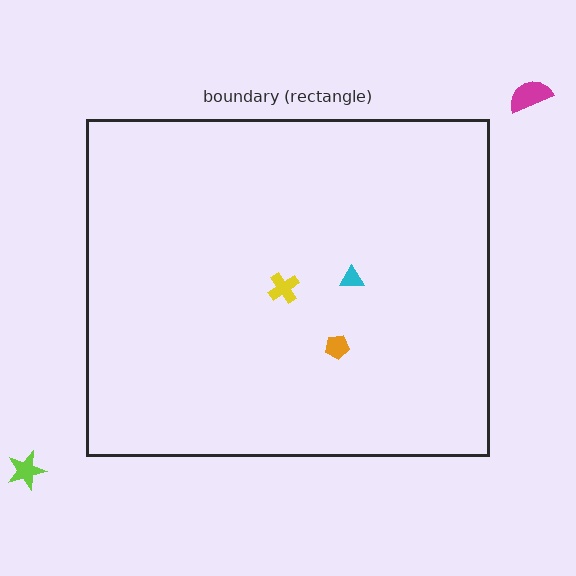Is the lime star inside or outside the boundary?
Outside.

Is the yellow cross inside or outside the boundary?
Inside.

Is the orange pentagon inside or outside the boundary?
Inside.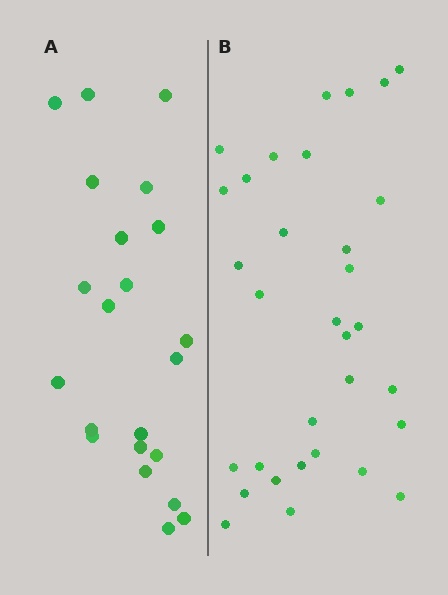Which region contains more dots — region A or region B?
Region B (the right region) has more dots.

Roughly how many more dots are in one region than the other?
Region B has roughly 10 or so more dots than region A.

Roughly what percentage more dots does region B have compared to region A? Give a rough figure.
About 45% more.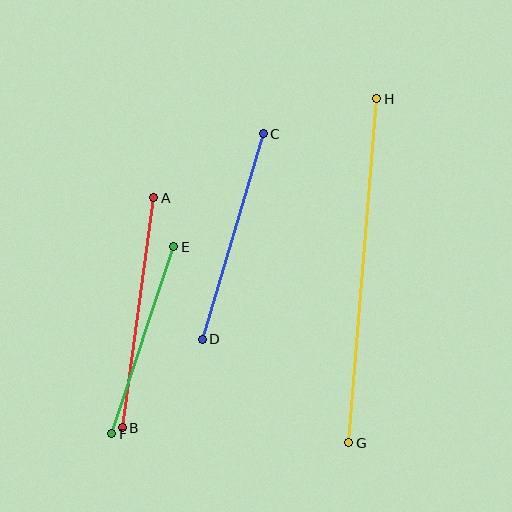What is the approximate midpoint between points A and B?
The midpoint is at approximately (138, 313) pixels.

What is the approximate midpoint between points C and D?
The midpoint is at approximately (233, 236) pixels.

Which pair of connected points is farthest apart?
Points G and H are farthest apart.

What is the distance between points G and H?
The distance is approximately 346 pixels.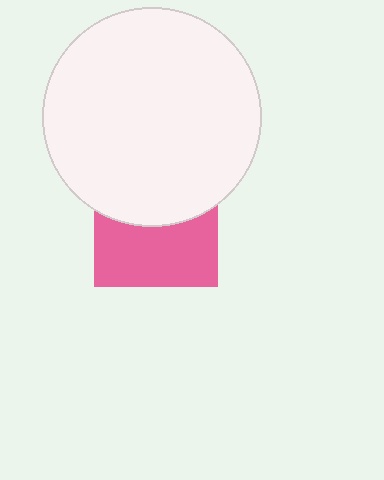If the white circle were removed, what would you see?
You would see the complete pink square.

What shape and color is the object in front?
The object in front is a white circle.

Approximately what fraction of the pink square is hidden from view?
Roughly 46% of the pink square is hidden behind the white circle.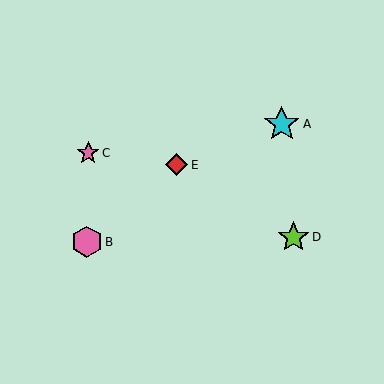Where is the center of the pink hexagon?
The center of the pink hexagon is at (87, 242).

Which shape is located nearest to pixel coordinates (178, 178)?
The red diamond (labeled E) at (177, 165) is nearest to that location.